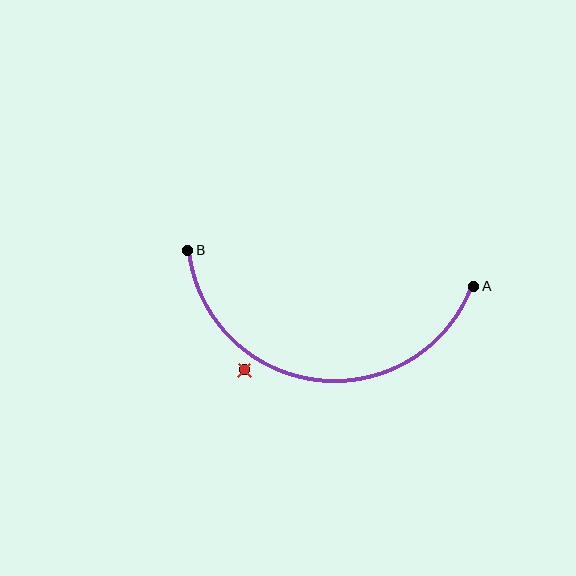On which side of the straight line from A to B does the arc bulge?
The arc bulges below the straight line connecting A and B.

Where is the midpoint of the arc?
The arc midpoint is the point on the curve farthest from the straight line joining A and B. It sits below that line.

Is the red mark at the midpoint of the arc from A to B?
No — the red mark does not lie on the arc at all. It sits slightly outside the curve.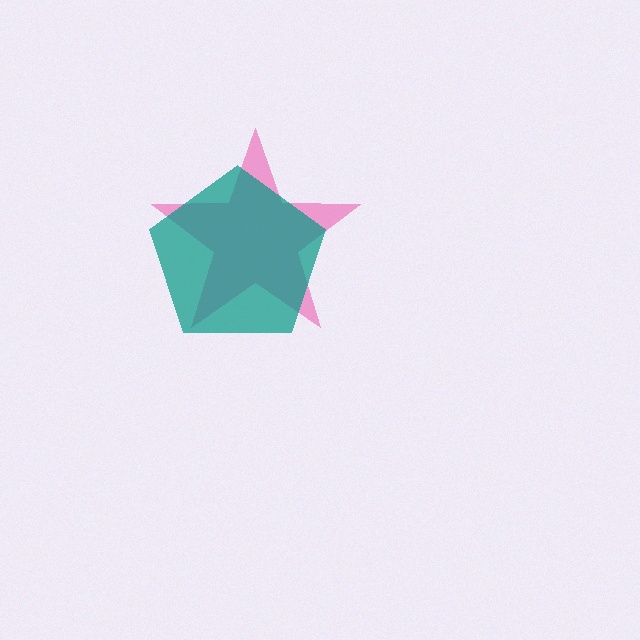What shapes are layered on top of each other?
The layered shapes are: a pink star, a teal pentagon.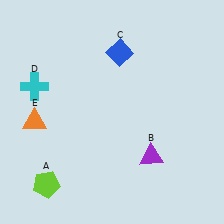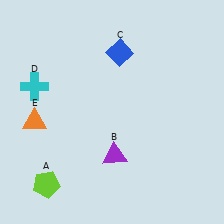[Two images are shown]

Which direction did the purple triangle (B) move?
The purple triangle (B) moved left.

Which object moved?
The purple triangle (B) moved left.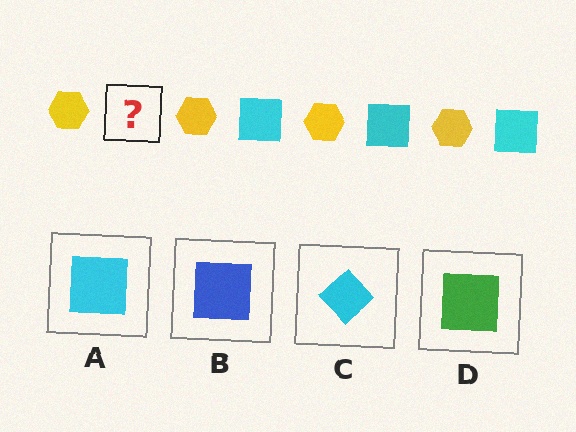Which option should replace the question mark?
Option A.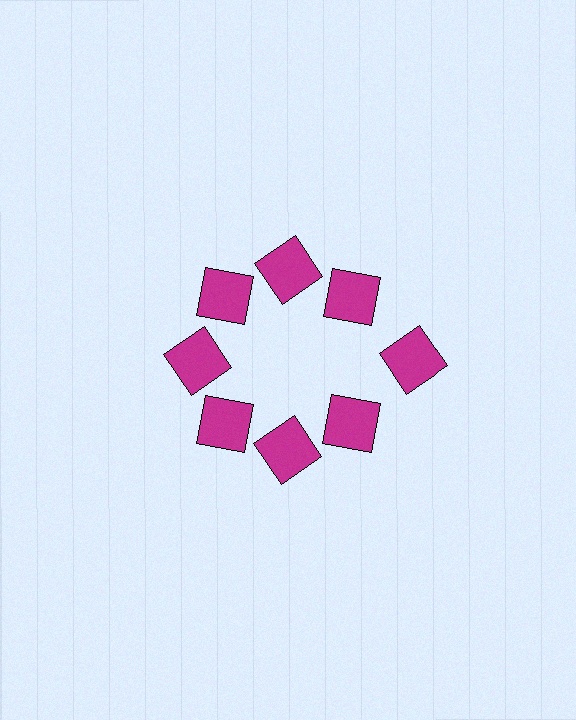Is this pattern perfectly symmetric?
No. The 8 magenta squares are arranged in a ring, but one element near the 3 o'clock position is pushed outward from the center, breaking the 8-fold rotational symmetry.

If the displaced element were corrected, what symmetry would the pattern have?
It would have 8-fold rotational symmetry — the pattern would map onto itself every 45 degrees.